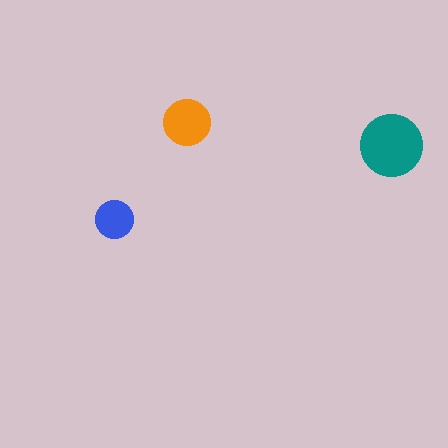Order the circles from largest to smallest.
the teal one, the orange one, the blue one.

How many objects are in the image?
There are 3 objects in the image.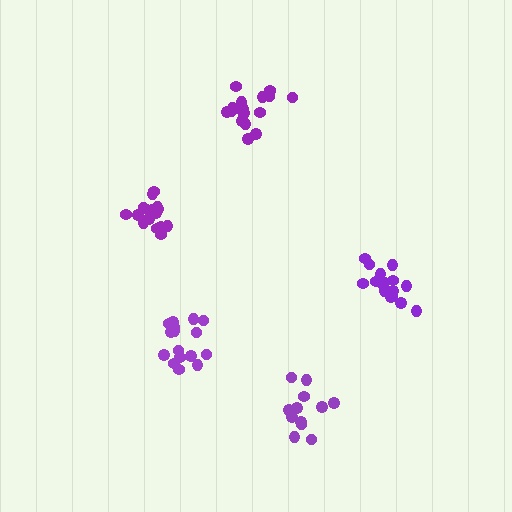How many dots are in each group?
Group 1: 16 dots, Group 2: 17 dots, Group 3: 12 dots, Group 4: 17 dots, Group 5: 16 dots (78 total).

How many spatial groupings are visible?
There are 5 spatial groupings.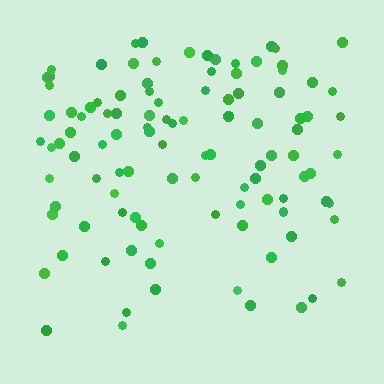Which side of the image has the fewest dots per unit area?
The bottom.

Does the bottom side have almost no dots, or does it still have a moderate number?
Still a moderate number, just noticeably fewer than the top.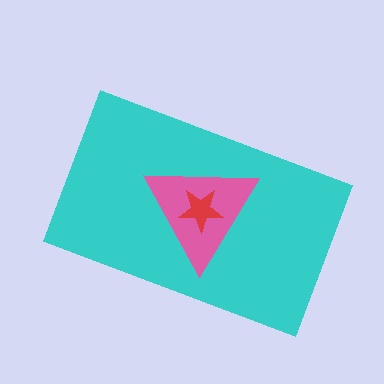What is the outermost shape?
The cyan rectangle.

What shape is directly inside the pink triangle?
The red star.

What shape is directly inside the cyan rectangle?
The pink triangle.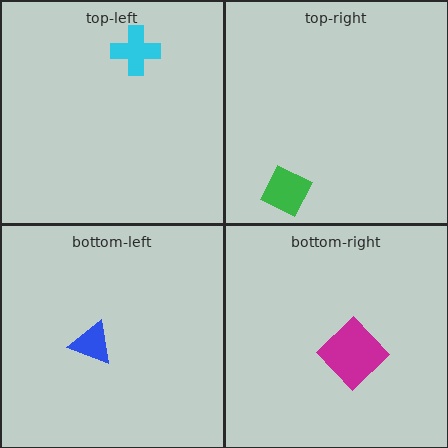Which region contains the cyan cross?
The top-left region.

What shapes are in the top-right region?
The green diamond.